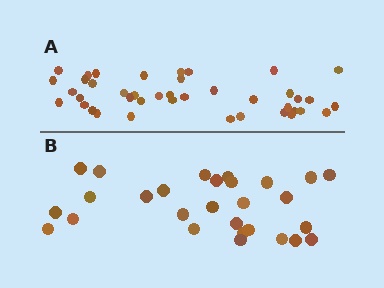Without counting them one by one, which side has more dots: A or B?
Region A (the top region) has more dots.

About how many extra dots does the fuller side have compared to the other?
Region A has approximately 15 more dots than region B.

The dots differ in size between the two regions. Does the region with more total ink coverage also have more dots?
No. Region B has more total ink coverage because its dots are larger, but region A actually contains more individual dots. Total area can be misleading — the number of items is what matters here.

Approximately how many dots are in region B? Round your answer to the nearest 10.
About 30 dots. (The exact count is 28, which rounds to 30.)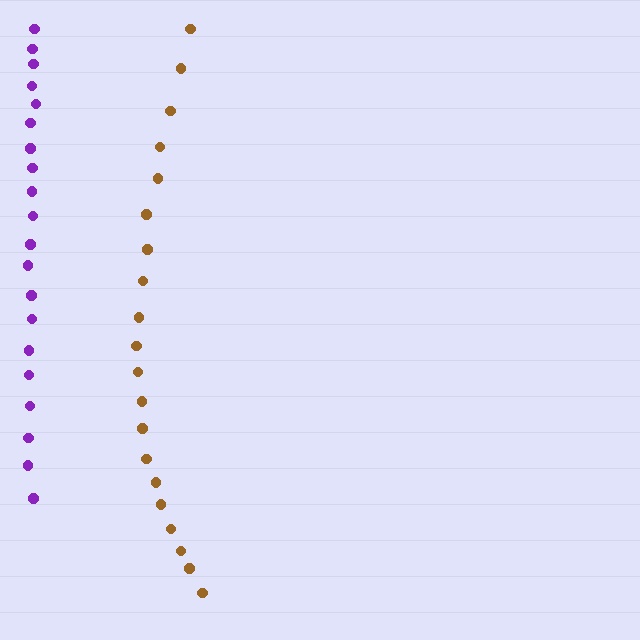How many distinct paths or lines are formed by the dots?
There are 2 distinct paths.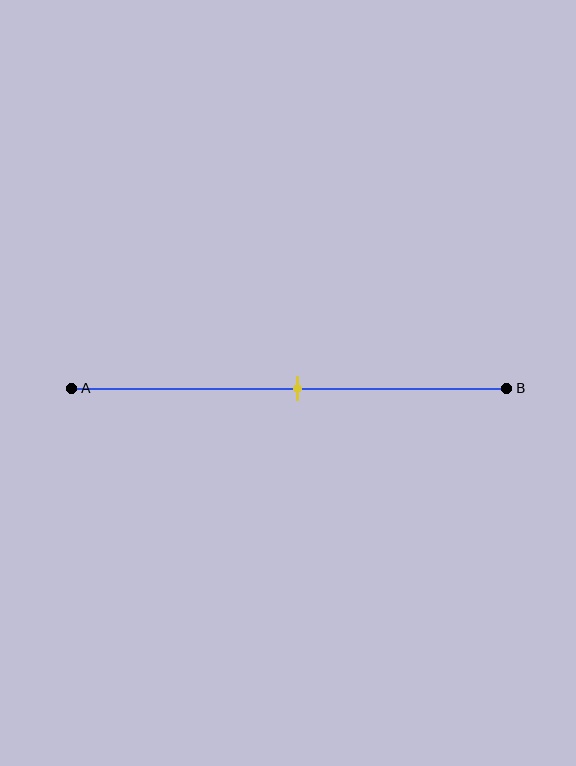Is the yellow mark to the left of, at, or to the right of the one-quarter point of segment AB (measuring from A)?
The yellow mark is to the right of the one-quarter point of segment AB.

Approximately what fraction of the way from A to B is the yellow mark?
The yellow mark is approximately 50% of the way from A to B.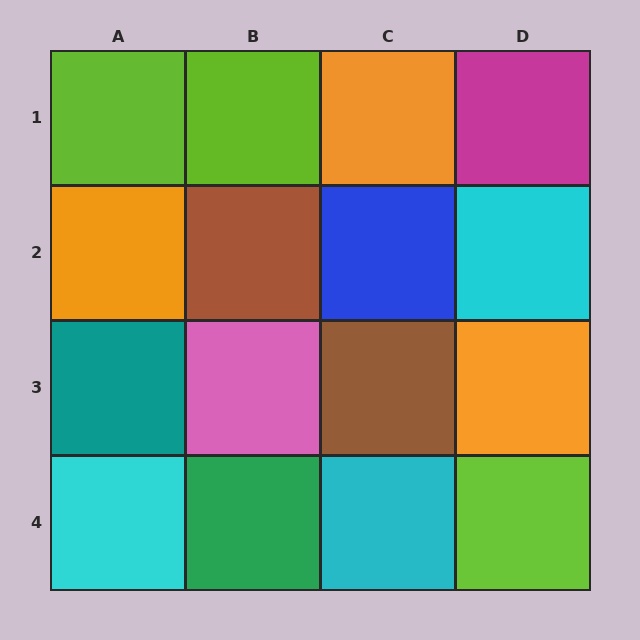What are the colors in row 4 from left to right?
Cyan, green, cyan, lime.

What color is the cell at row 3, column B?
Pink.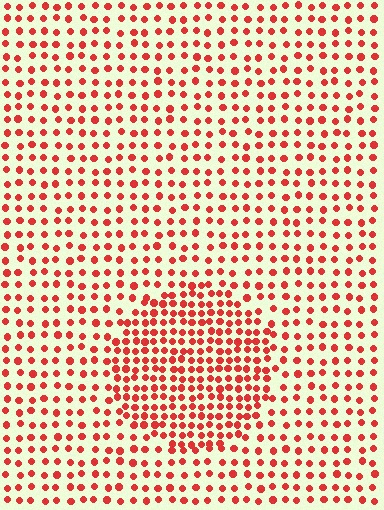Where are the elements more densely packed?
The elements are more densely packed inside the circle boundary.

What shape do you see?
I see a circle.